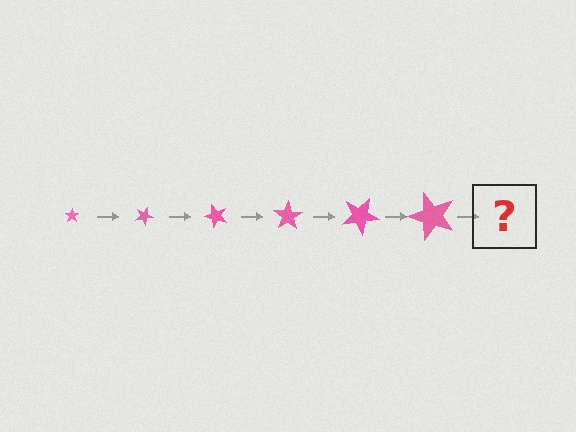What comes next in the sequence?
The next element should be a star, larger than the previous one and rotated 150 degrees from the start.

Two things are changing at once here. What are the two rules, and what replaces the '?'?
The two rules are that the star grows larger each step and it rotates 25 degrees each step. The '?' should be a star, larger than the previous one and rotated 150 degrees from the start.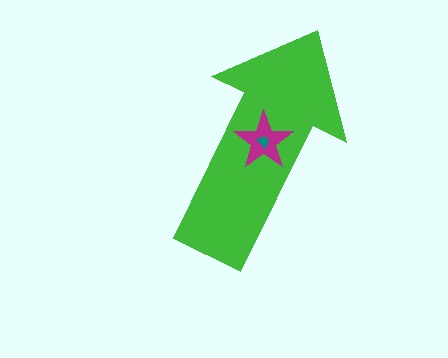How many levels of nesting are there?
3.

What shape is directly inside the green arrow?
The magenta star.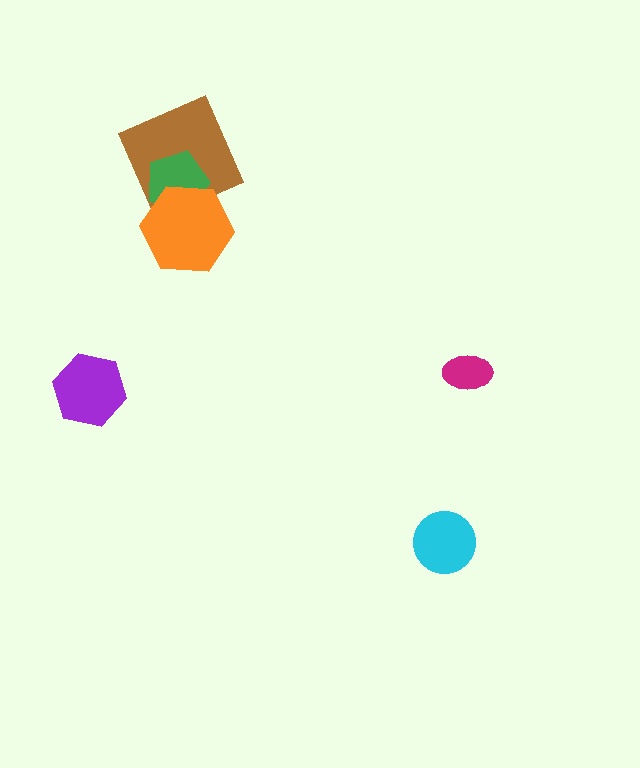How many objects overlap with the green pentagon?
2 objects overlap with the green pentagon.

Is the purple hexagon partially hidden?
No, no other shape covers it.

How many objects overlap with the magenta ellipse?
0 objects overlap with the magenta ellipse.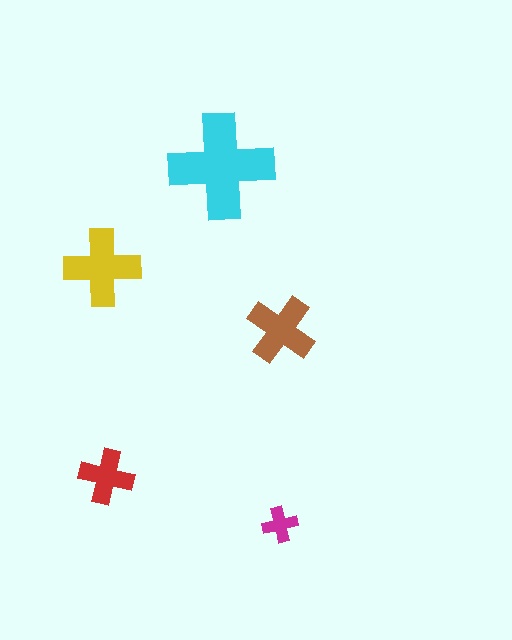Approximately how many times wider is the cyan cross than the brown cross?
About 1.5 times wider.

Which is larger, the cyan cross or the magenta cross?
The cyan one.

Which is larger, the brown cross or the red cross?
The brown one.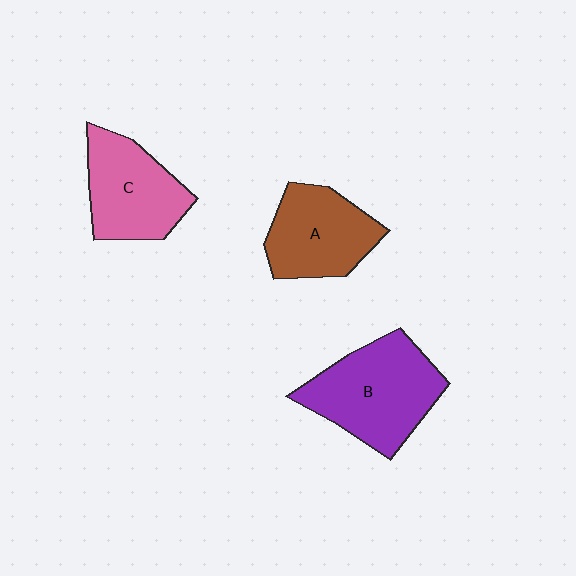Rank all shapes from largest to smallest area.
From largest to smallest: B (purple), C (pink), A (brown).